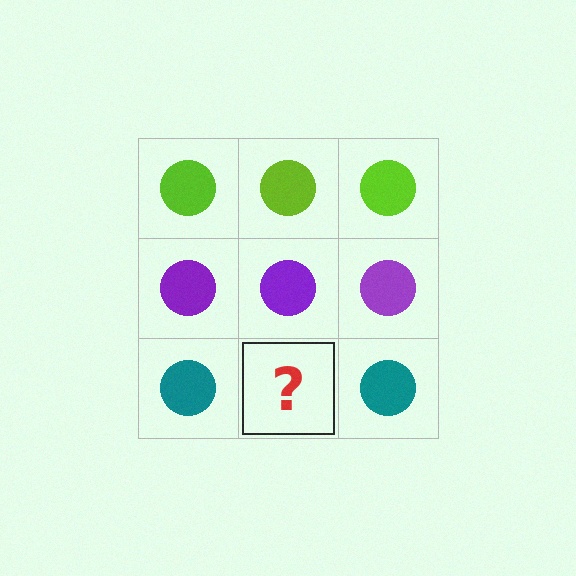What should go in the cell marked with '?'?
The missing cell should contain a teal circle.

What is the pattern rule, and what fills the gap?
The rule is that each row has a consistent color. The gap should be filled with a teal circle.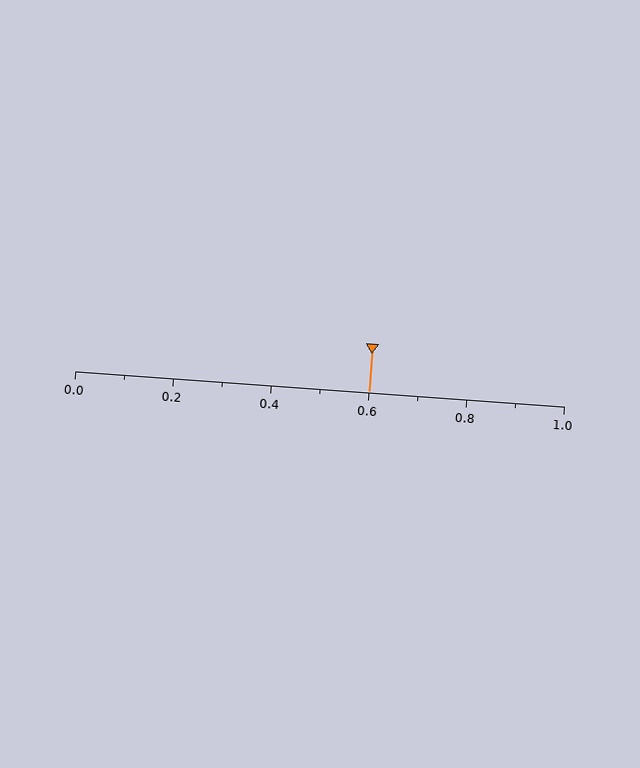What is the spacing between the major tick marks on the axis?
The major ticks are spaced 0.2 apart.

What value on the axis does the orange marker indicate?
The marker indicates approximately 0.6.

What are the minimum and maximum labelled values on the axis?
The axis runs from 0.0 to 1.0.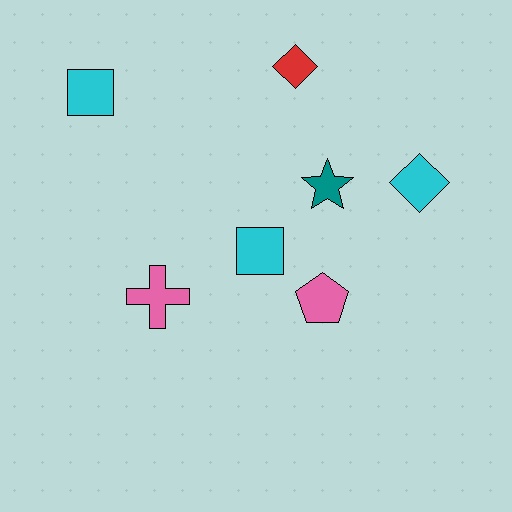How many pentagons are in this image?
There is 1 pentagon.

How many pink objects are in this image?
There are 2 pink objects.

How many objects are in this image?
There are 7 objects.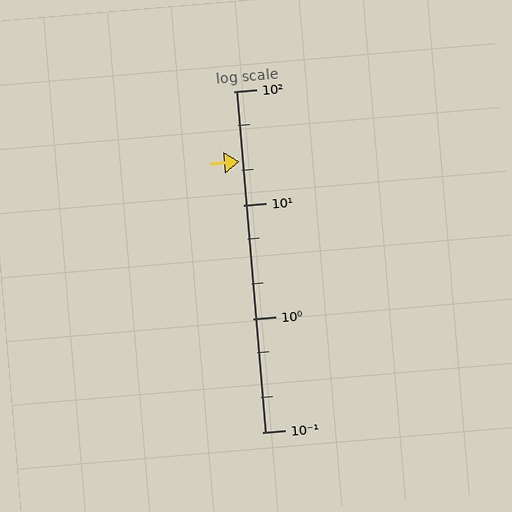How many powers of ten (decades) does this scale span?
The scale spans 3 decades, from 0.1 to 100.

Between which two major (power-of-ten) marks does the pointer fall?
The pointer is between 10 and 100.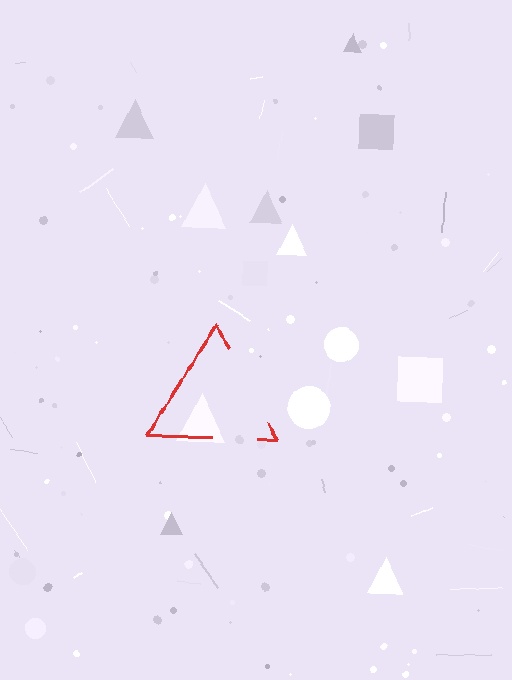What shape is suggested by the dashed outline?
The dashed outline suggests a triangle.